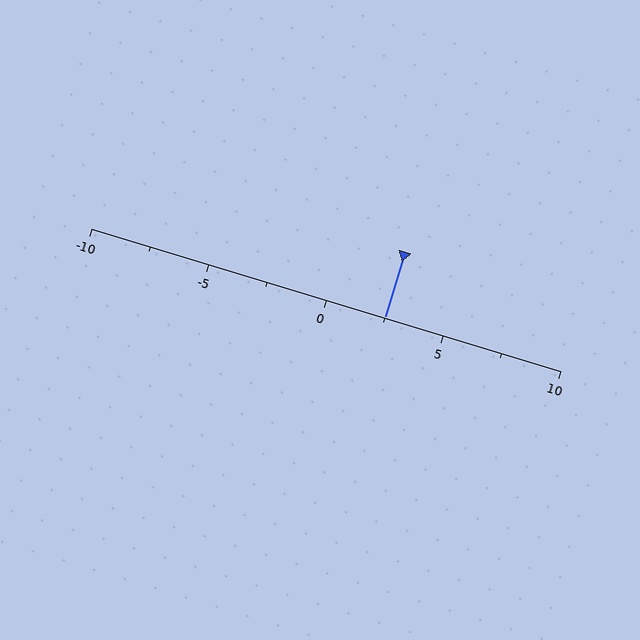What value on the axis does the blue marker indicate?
The marker indicates approximately 2.5.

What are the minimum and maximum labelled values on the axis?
The axis runs from -10 to 10.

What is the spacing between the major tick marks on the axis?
The major ticks are spaced 5 apart.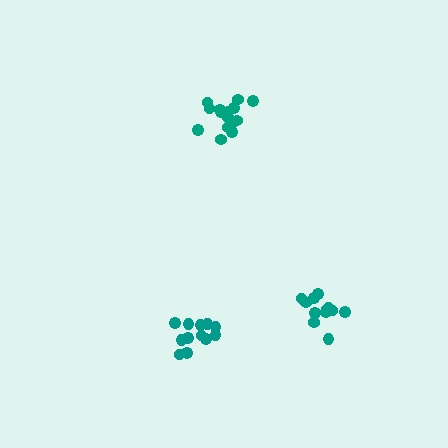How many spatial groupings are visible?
There are 3 spatial groupings.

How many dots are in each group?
Group 1: 15 dots, Group 2: 13 dots, Group 3: 12 dots (40 total).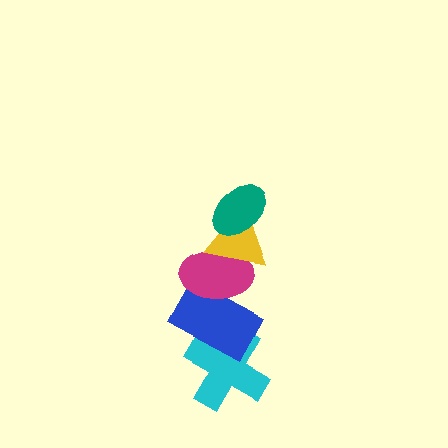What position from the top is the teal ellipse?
The teal ellipse is 1st from the top.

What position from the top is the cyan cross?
The cyan cross is 5th from the top.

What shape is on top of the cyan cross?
The blue rectangle is on top of the cyan cross.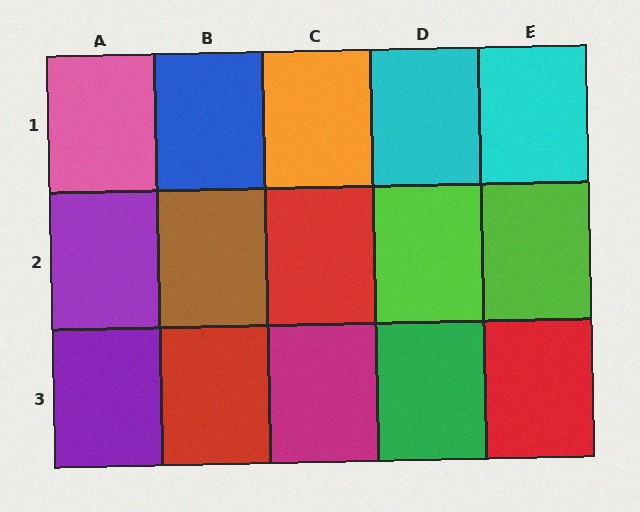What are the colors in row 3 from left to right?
Purple, red, magenta, green, red.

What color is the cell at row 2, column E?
Lime.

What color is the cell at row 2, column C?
Red.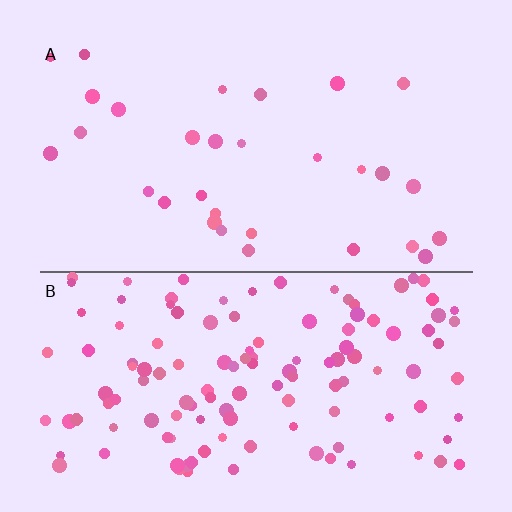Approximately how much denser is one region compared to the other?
Approximately 4.4× — region B over region A.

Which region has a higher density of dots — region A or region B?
B (the bottom).